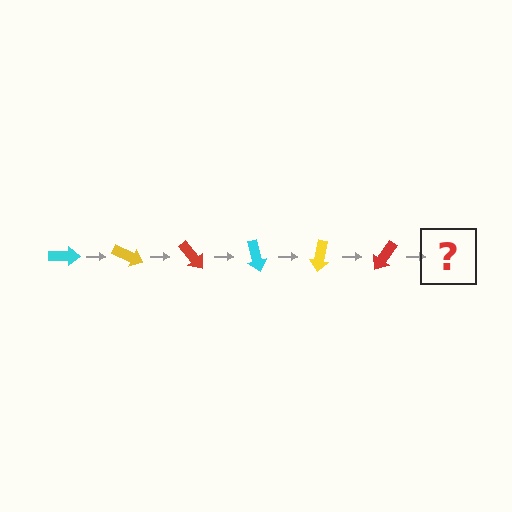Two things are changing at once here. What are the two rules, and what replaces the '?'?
The two rules are that it rotates 25 degrees each step and the color cycles through cyan, yellow, and red. The '?' should be a cyan arrow, rotated 150 degrees from the start.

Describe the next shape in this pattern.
It should be a cyan arrow, rotated 150 degrees from the start.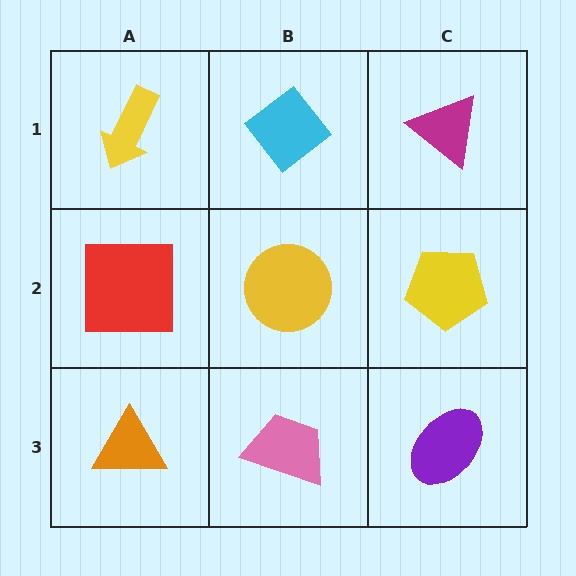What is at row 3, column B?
A pink trapezoid.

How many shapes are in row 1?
3 shapes.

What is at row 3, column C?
A purple ellipse.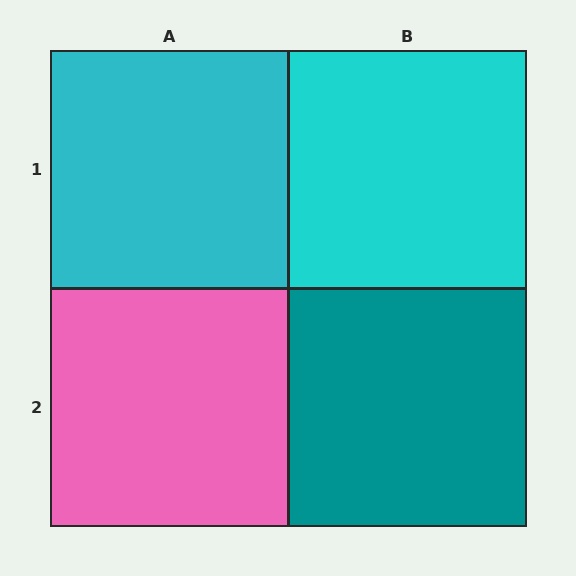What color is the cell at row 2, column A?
Pink.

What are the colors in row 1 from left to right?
Cyan, cyan.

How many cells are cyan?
2 cells are cyan.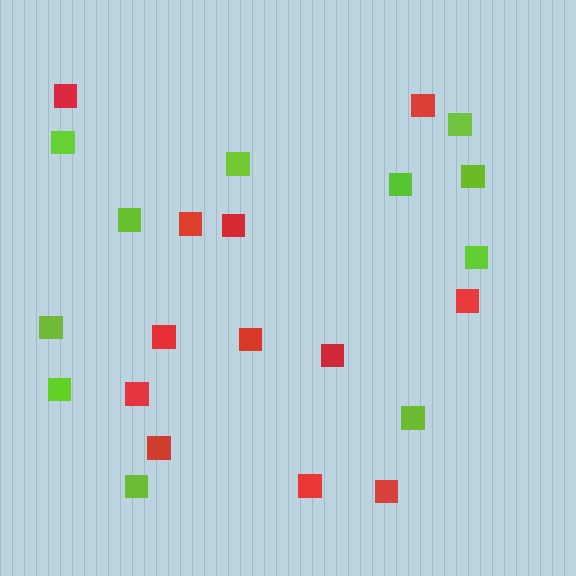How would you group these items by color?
There are 2 groups: one group of red squares (12) and one group of lime squares (11).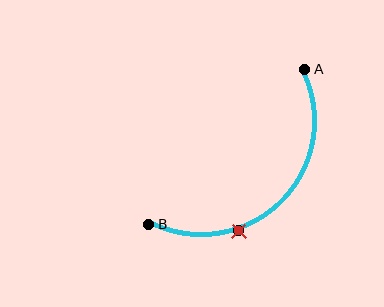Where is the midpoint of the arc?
The arc midpoint is the point on the curve farthest from the straight line joining A and B. It sits below and to the right of that line.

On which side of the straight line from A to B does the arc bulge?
The arc bulges below and to the right of the straight line connecting A and B.